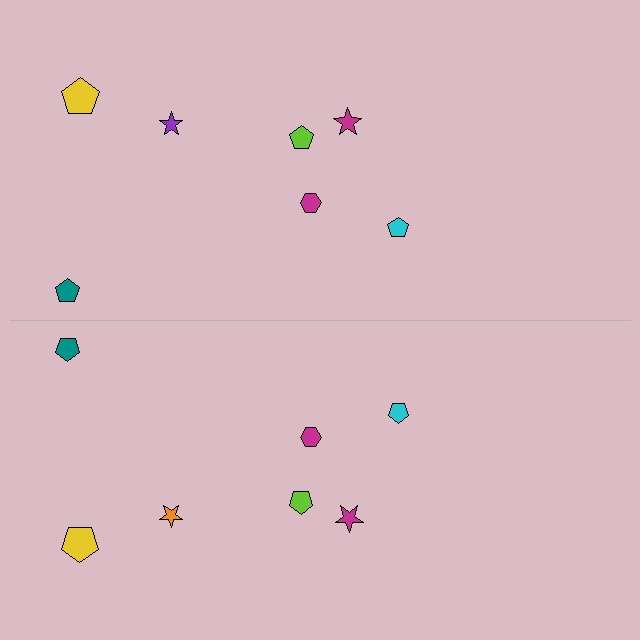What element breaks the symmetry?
The orange star on the bottom side breaks the symmetry — its mirror counterpart is purple.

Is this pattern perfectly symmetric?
No, the pattern is not perfectly symmetric. The orange star on the bottom side breaks the symmetry — its mirror counterpart is purple.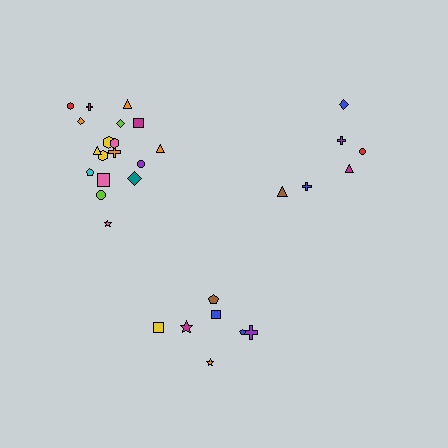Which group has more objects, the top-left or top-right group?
The top-left group.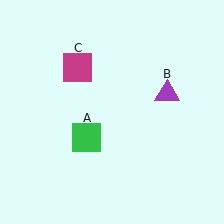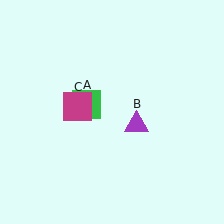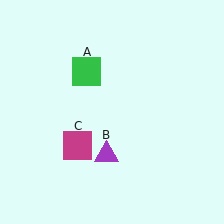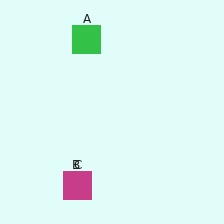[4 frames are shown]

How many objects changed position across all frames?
3 objects changed position: green square (object A), purple triangle (object B), magenta square (object C).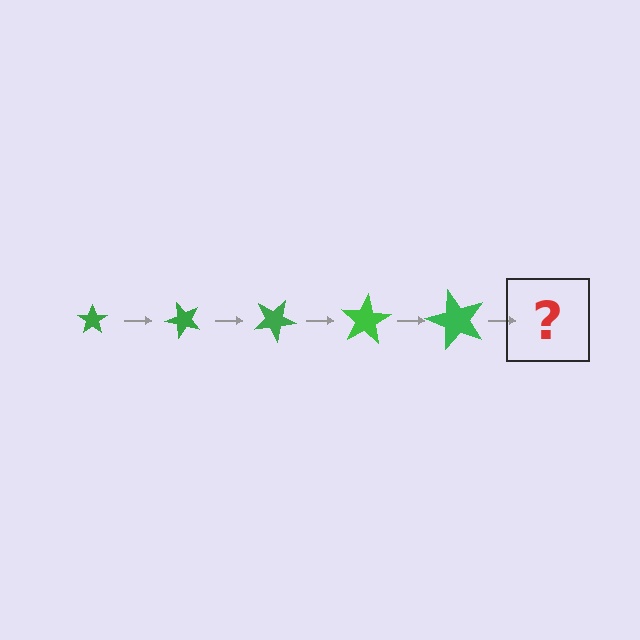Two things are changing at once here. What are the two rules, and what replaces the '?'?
The two rules are that the star grows larger each step and it rotates 50 degrees each step. The '?' should be a star, larger than the previous one and rotated 250 degrees from the start.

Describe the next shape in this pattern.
It should be a star, larger than the previous one and rotated 250 degrees from the start.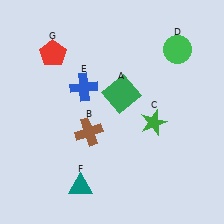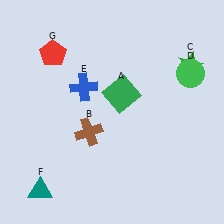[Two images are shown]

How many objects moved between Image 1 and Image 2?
3 objects moved between the two images.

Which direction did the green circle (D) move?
The green circle (D) moved down.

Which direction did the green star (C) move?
The green star (C) moved up.